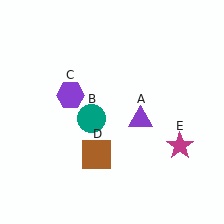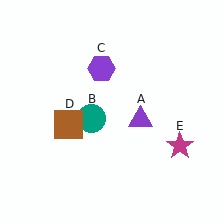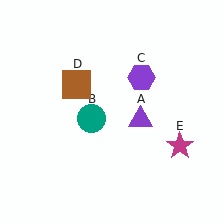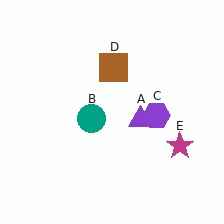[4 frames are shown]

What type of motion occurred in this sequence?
The purple hexagon (object C), brown square (object D) rotated clockwise around the center of the scene.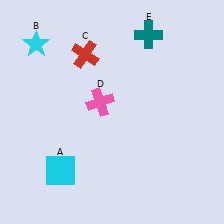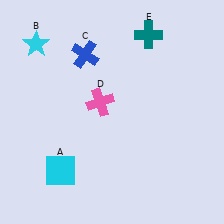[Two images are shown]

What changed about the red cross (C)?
In Image 1, C is red. In Image 2, it changed to blue.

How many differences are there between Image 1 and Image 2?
There is 1 difference between the two images.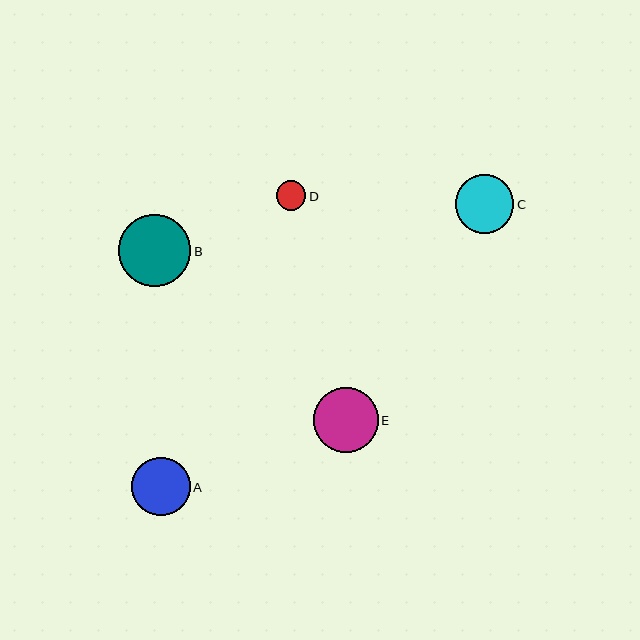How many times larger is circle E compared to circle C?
Circle E is approximately 1.1 times the size of circle C.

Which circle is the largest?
Circle B is the largest with a size of approximately 72 pixels.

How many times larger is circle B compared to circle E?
Circle B is approximately 1.1 times the size of circle E.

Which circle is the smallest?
Circle D is the smallest with a size of approximately 29 pixels.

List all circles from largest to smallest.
From largest to smallest: B, E, C, A, D.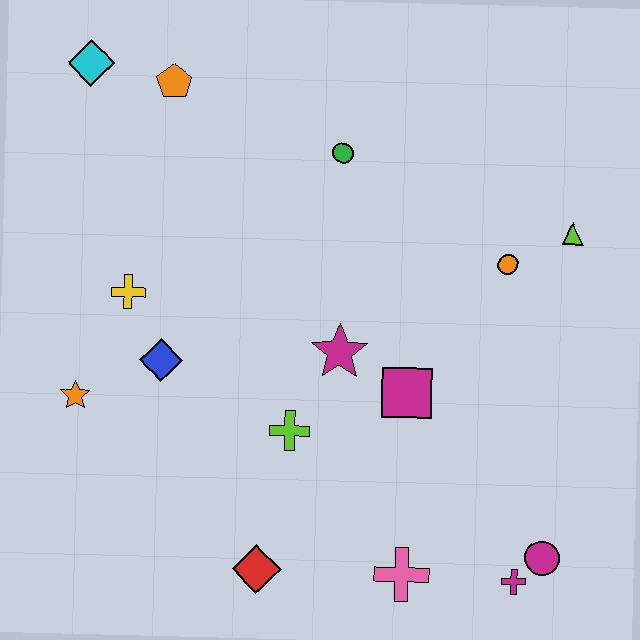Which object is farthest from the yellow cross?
The magenta circle is farthest from the yellow cross.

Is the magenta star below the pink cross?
No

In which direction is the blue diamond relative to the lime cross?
The blue diamond is to the left of the lime cross.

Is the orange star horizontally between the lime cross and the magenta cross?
No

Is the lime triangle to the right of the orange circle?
Yes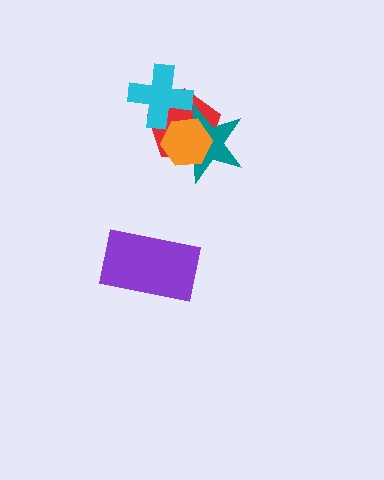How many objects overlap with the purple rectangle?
0 objects overlap with the purple rectangle.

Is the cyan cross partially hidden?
No, no other shape covers it.